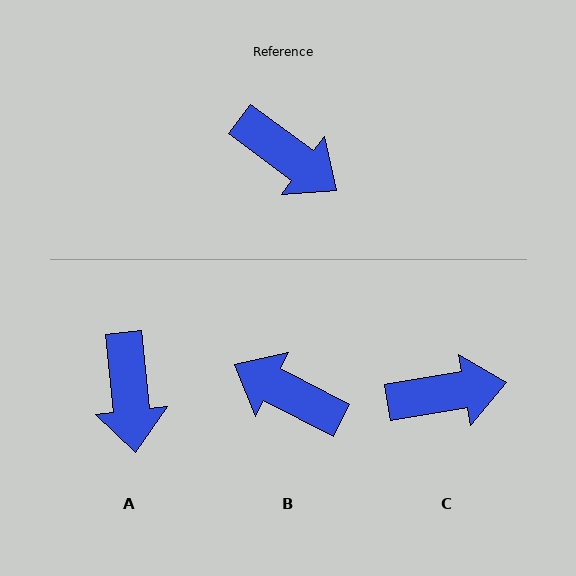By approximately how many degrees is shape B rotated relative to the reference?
Approximately 171 degrees clockwise.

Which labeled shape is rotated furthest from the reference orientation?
B, about 171 degrees away.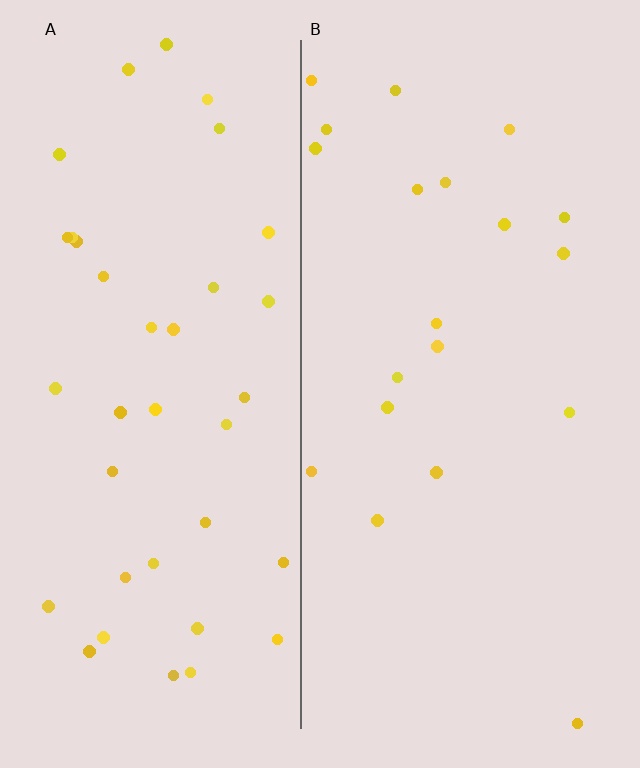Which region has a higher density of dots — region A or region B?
A (the left).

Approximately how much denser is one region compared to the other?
Approximately 1.9× — region A over region B.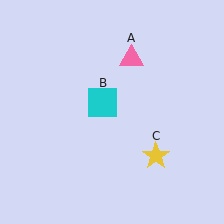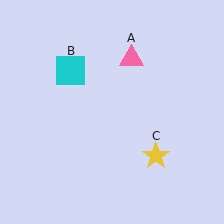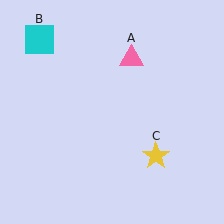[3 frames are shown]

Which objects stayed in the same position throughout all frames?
Pink triangle (object A) and yellow star (object C) remained stationary.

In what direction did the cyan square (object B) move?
The cyan square (object B) moved up and to the left.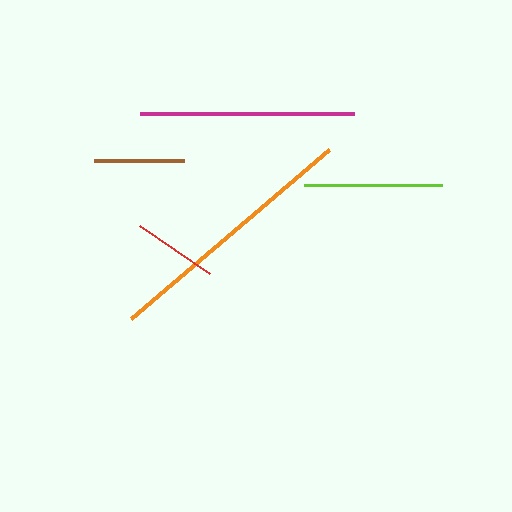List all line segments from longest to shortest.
From longest to shortest: orange, magenta, lime, brown, red.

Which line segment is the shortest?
The red line is the shortest at approximately 85 pixels.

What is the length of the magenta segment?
The magenta segment is approximately 213 pixels long.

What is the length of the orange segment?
The orange segment is approximately 260 pixels long.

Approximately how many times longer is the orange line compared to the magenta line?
The orange line is approximately 1.2 times the length of the magenta line.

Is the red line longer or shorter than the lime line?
The lime line is longer than the red line.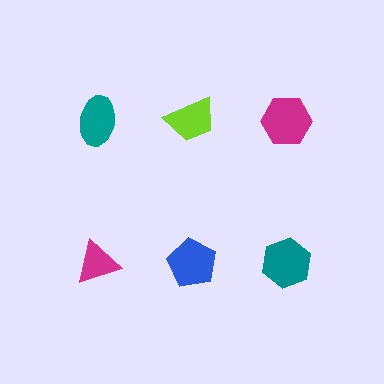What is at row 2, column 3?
A teal hexagon.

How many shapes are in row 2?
3 shapes.